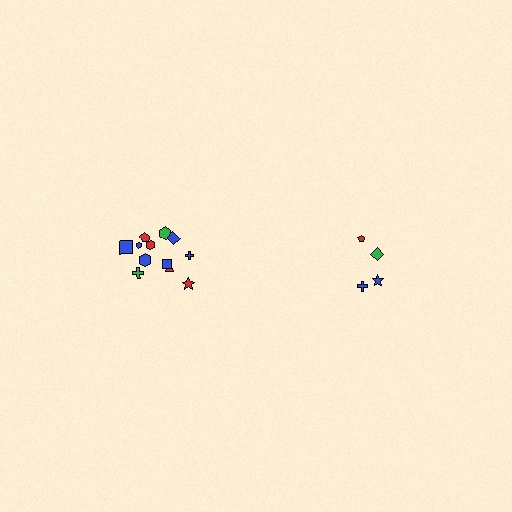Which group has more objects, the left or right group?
The left group.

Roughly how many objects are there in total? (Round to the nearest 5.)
Roughly 15 objects in total.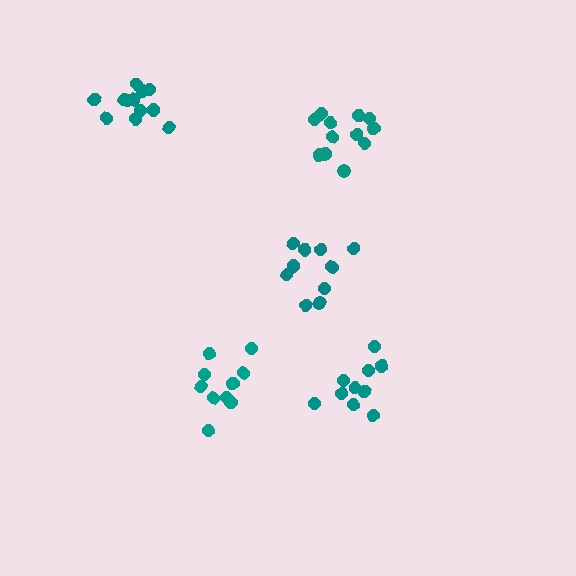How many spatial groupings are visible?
There are 5 spatial groupings.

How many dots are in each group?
Group 1: 10 dots, Group 2: 10 dots, Group 3: 10 dots, Group 4: 12 dots, Group 5: 13 dots (55 total).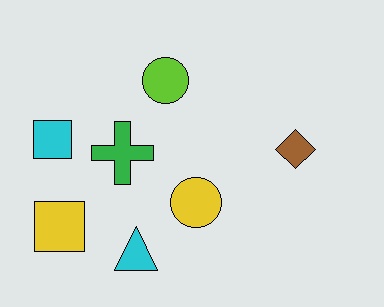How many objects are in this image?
There are 7 objects.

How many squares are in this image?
There are 2 squares.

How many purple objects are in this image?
There are no purple objects.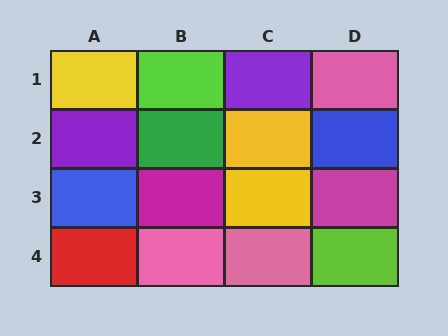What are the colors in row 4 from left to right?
Red, pink, pink, lime.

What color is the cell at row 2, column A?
Purple.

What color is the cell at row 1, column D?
Pink.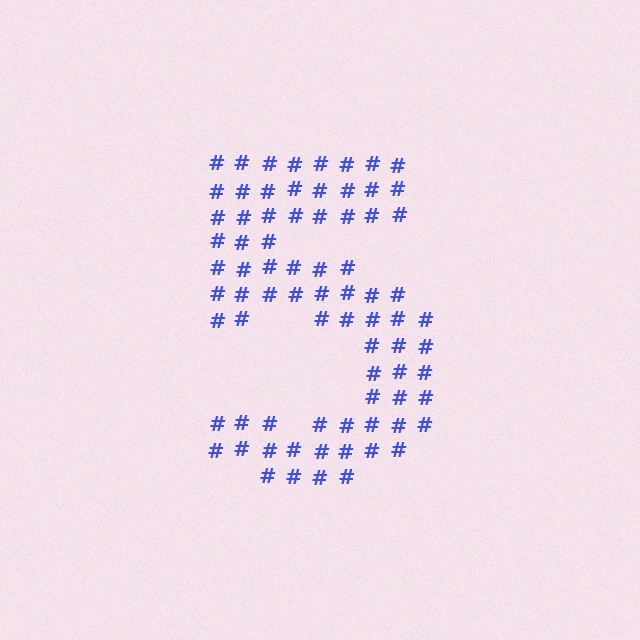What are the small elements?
The small elements are hash symbols.